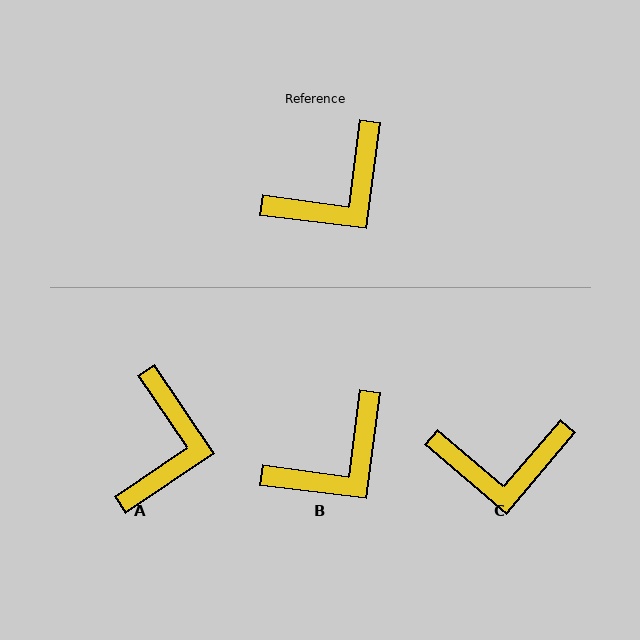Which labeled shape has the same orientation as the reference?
B.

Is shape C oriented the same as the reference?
No, it is off by about 33 degrees.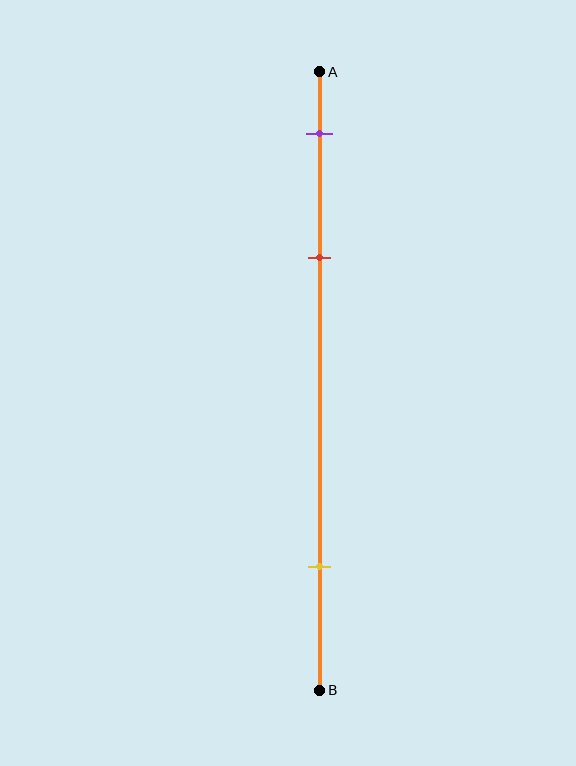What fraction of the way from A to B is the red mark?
The red mark is approximately 30% (0.3) of the way from A to B.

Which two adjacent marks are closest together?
The purple and red marks are the closest adjacent pair.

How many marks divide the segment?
There are 3 marks dividing the segment.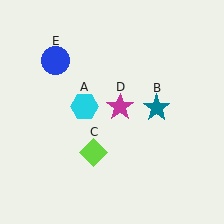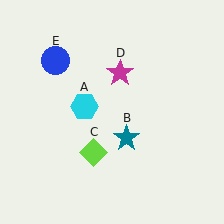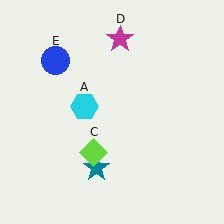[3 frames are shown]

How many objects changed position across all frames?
2 objects changed position: teal star (object B), magenta star (object D).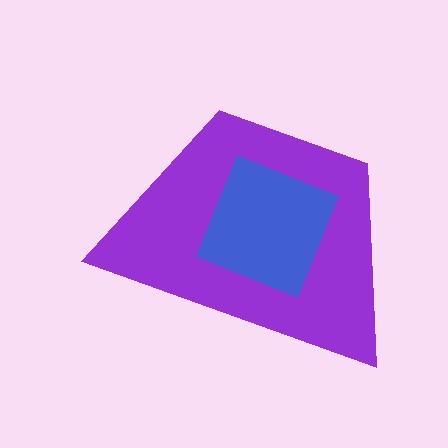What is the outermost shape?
The purple trapezoid.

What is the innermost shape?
The blue square.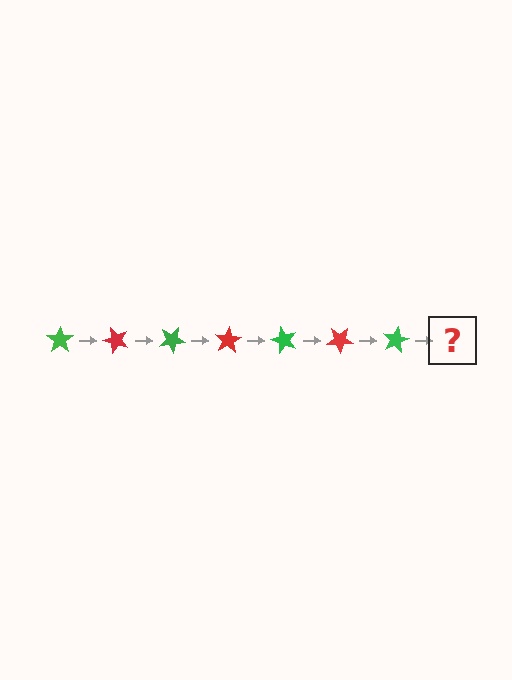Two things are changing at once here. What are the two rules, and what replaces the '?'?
The two rules are that it rotates 50 degrees each step and the color cycles through green and red. The '?' should be a red star, rotated 350 degrees from the start.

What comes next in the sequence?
The next element should be a red star, rotated 350 degrees from the start.